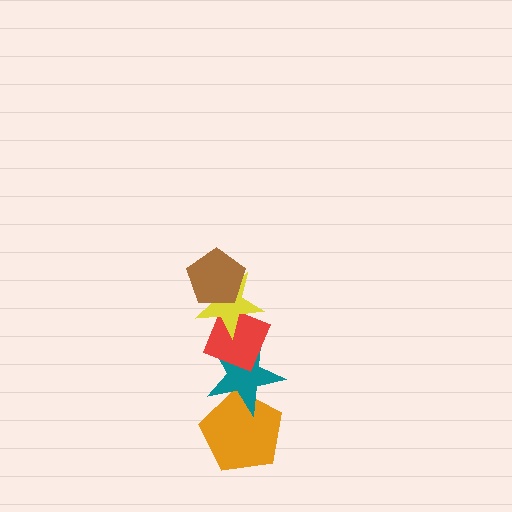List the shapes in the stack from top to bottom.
From top to bottom: the brown pentagon, the yellow star, the red diamond, the teal star, the orange pentagon.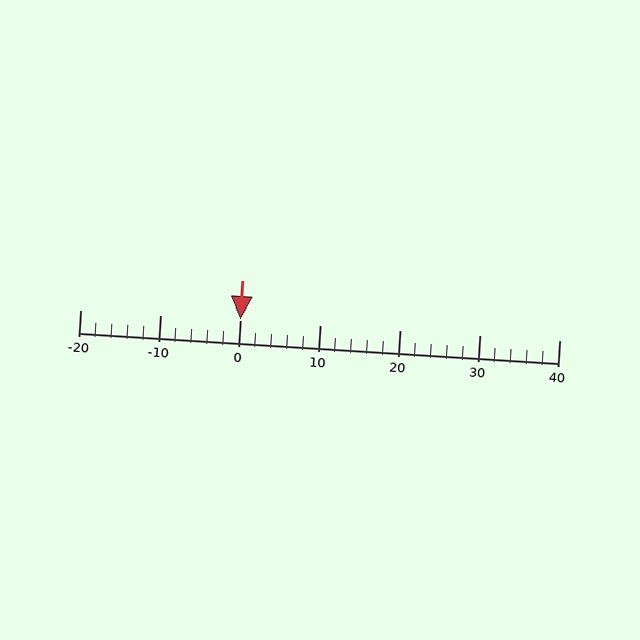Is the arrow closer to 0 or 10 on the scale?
The arrow is closer to 0.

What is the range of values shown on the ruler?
The ruler shows values from -20 to 40.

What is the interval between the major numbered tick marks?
The major tick marks are spaced 10 units apart.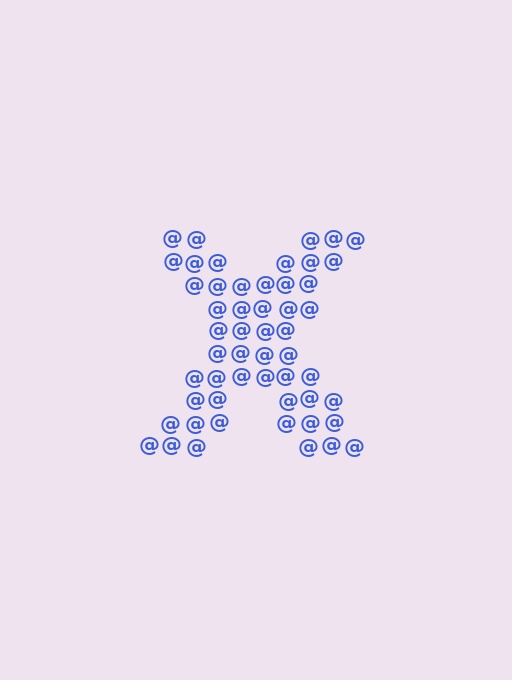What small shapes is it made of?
It is made of small at signs.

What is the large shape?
The large shape is the letter X.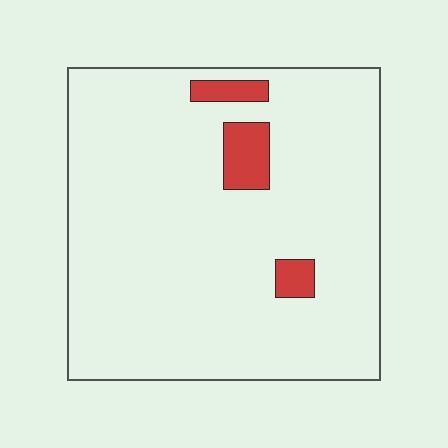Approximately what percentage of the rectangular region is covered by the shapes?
Approximately 5%.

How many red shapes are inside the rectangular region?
3.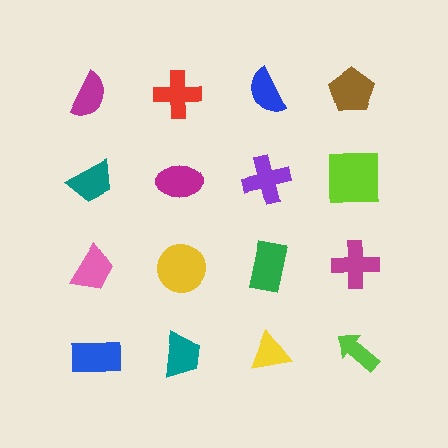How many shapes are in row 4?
4 shapes.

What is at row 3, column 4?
A magenta cross.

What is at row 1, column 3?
A blue semicircle.